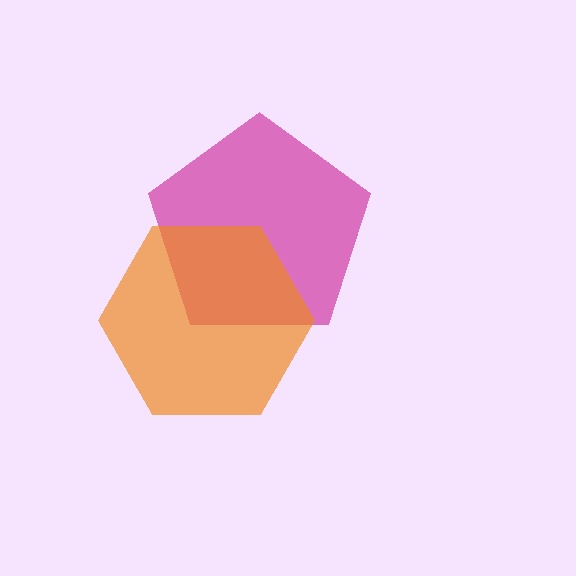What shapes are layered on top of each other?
The layered shapes are: a magenta pentagon, an orange hexagon.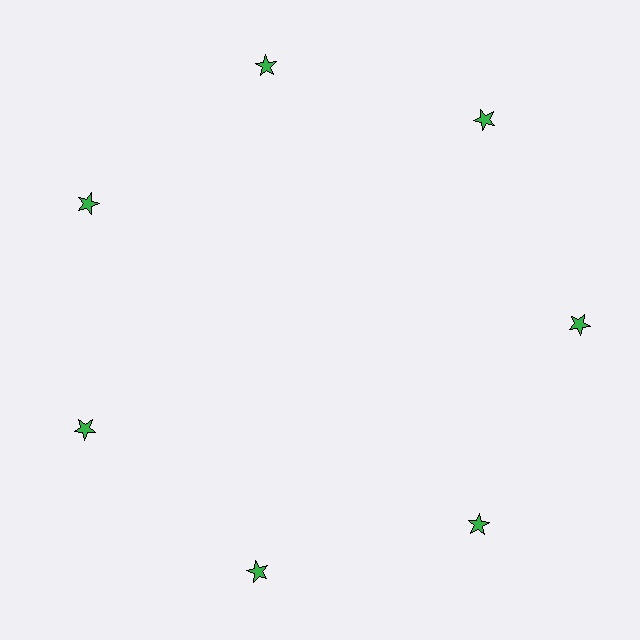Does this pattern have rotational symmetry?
Yes, this pattern has 7-fold rotational symmetry. It looks the same after rotating 51 degrees around the center.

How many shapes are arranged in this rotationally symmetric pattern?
There are 7 shapes, arranged in 7 groups of 1.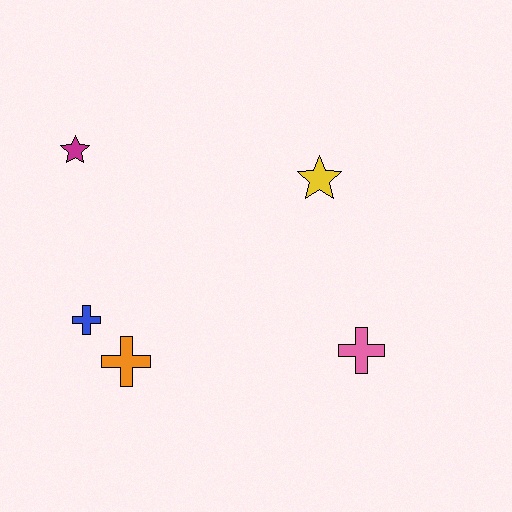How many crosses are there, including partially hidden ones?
There are 3 crosses.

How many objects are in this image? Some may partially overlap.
There are 5 objects.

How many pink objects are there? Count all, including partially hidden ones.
There is 1 pink object.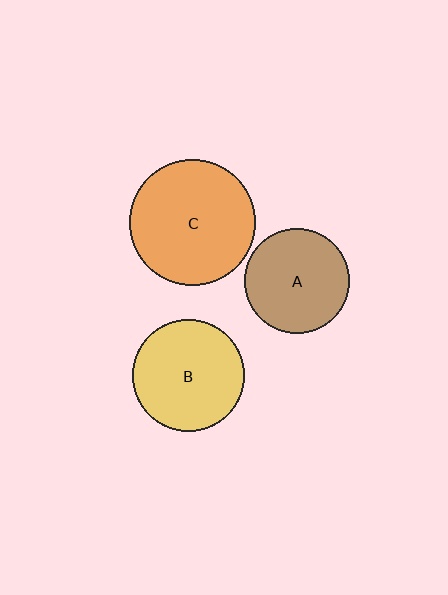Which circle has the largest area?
Circle C (orange).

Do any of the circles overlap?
No, none of the circles overlap.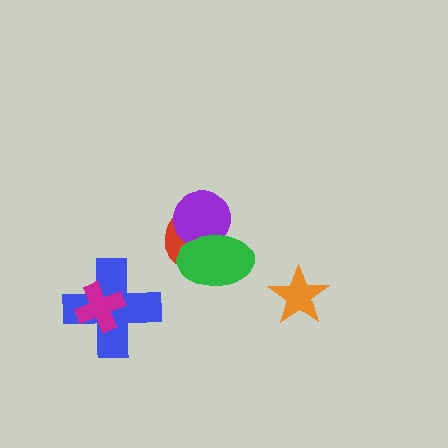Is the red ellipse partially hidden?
Yes, it is partially covered by another shape.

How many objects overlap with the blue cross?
1 object overlaps with the blue cross.